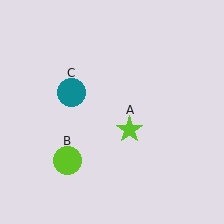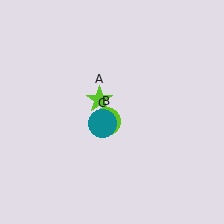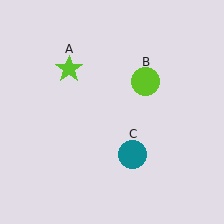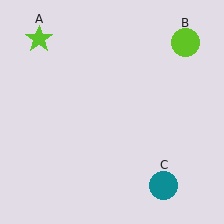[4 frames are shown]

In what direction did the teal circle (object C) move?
The teal circle (object C) moved down and to the right.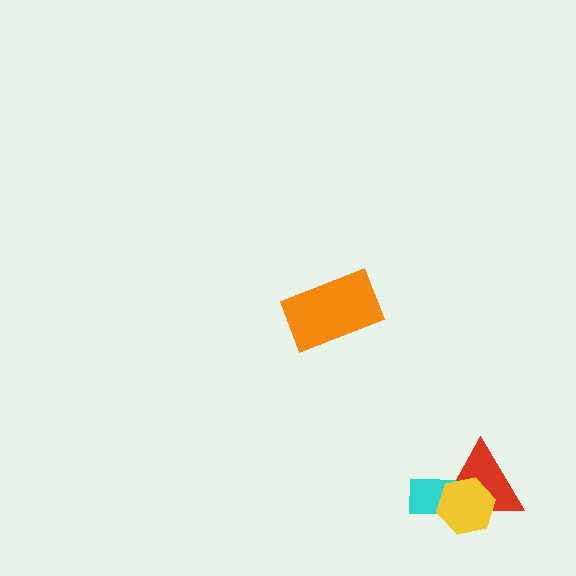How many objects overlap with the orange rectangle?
0 objects overlap with the orange rectangle.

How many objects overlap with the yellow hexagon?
2 objects overlap with the yellow hexagon.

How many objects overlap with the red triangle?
2 objects overlap with the red triangle.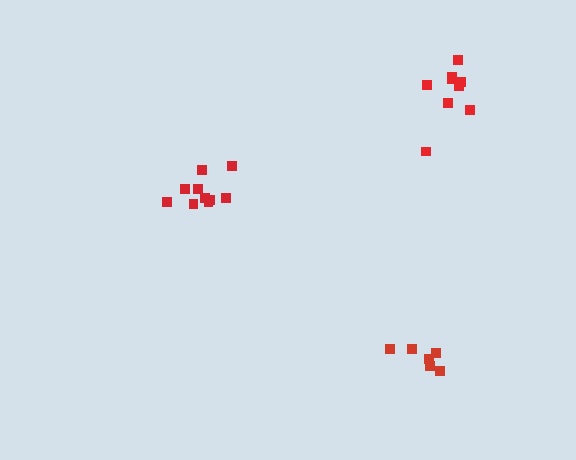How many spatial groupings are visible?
There are 3 spatial groupings.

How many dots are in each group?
Group 1: 9 dots, Group 2: 10 dots, Group 3: 6 dots (25 total).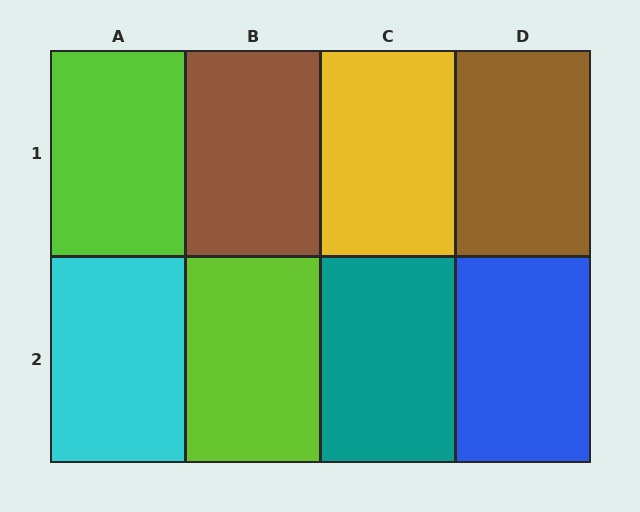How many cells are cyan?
1 cell is cyan.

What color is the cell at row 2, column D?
Blue.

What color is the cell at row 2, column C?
Teal.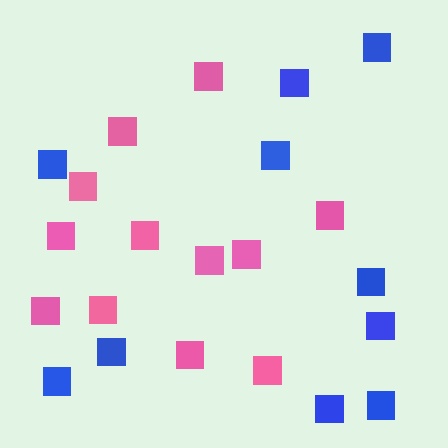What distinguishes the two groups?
There are 2 groups: one group of pink squares (12) and one group of blue squares (10).